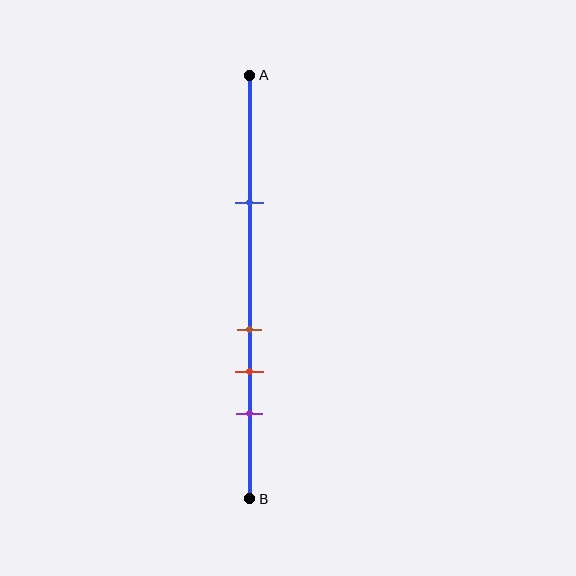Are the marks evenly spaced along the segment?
No, the marks are not evenly spaced.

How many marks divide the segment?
There are 4 marks dividing the segment.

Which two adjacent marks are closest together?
The brown and red marks are the closest adjacent pair.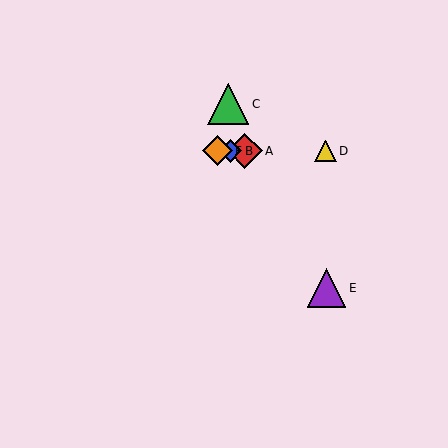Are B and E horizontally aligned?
No, B is at y≈151 and E is at y≈288.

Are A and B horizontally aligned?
Yes, both are at y≈151.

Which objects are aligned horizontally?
Objects A, B, D, F are aligned horizontally.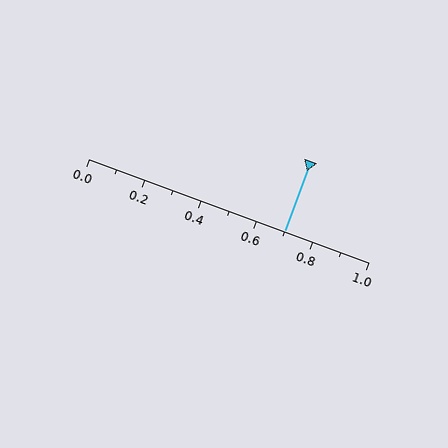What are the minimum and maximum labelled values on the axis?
The axis runs from 0.0 to 1.0.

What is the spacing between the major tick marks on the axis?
The major ticks are spaced 0.2 apart.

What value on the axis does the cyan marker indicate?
The marker indicates approximately 0.7.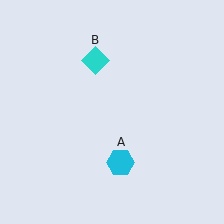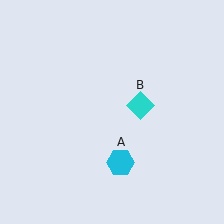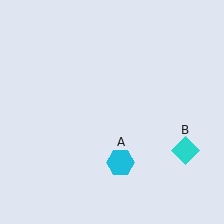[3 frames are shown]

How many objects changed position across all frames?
1 object changed position: cyan diamond (object B).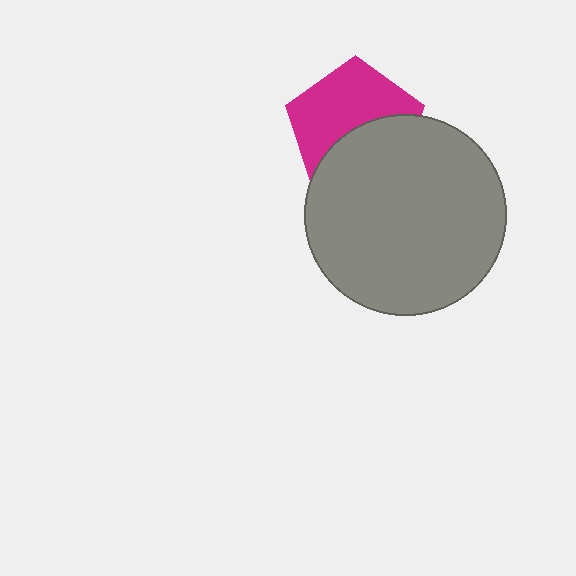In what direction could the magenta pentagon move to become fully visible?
The magenta pentagon could move up. That would shift it out from behind the gray circle entirely.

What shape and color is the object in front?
The object in front is a gray circle.